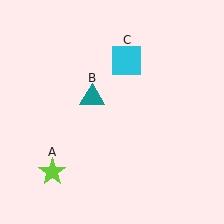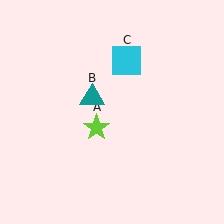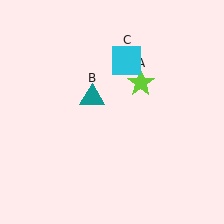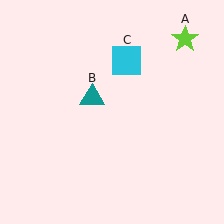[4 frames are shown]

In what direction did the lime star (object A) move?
The lime star (object A) moved up and to the right.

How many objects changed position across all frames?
1 object changed position: lime star (object A).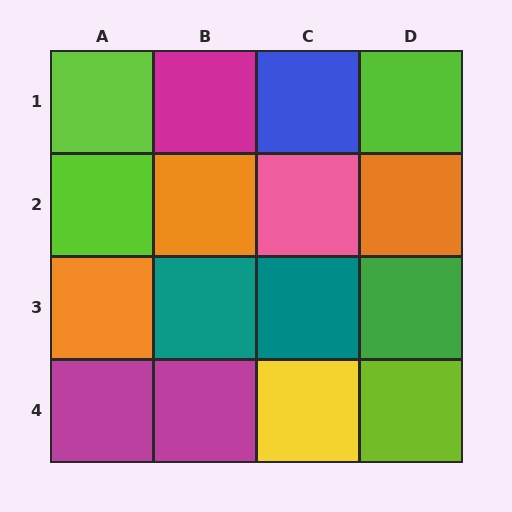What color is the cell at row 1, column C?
Blue.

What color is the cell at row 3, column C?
Teal.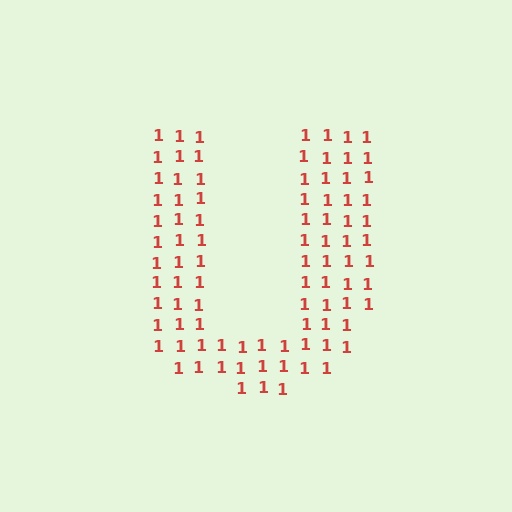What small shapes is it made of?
It is made of small digit 1's.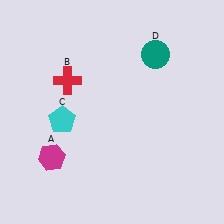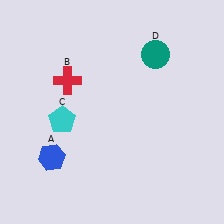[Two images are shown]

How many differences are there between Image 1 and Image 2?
There is 1 difference between the two images.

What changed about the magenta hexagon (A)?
In Image 1, A is magenta. In Image 2, it changed to blue.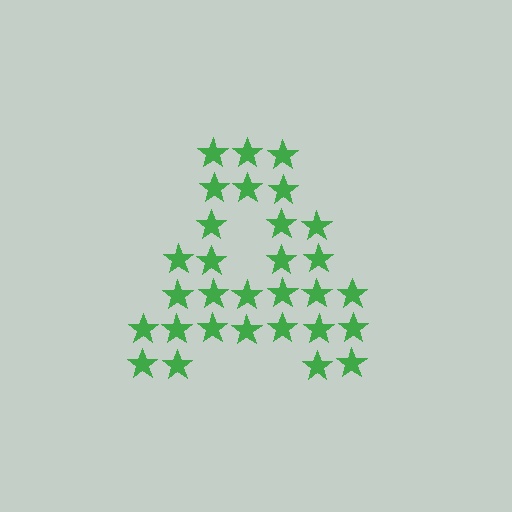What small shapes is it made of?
It is made of small stars.